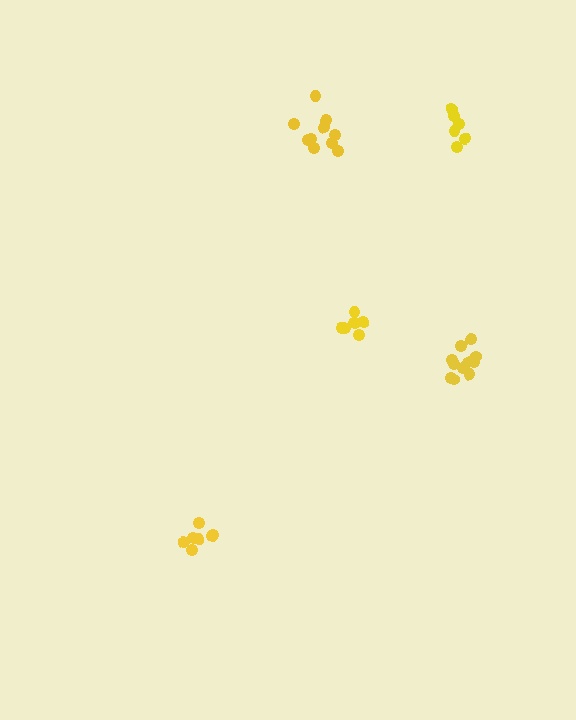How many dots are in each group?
Group 1: 11 dots, Group 2: 7 dots, Group 3: 6 dots, Group 4: 10 dots, Group 5: 6 dots (40 total).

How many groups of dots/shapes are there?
There are 5 groups.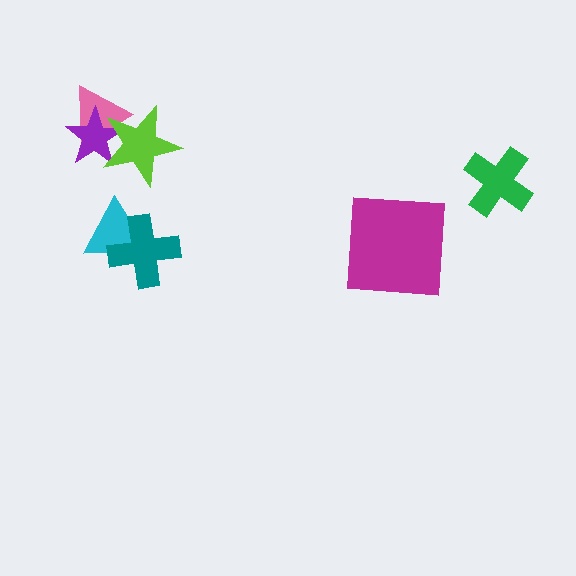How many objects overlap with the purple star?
2 objects overlap with the purple star.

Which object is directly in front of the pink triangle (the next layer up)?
The purple star is directly in front of the pink triangle.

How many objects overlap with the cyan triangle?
1 object overlaps with the cyan triangle.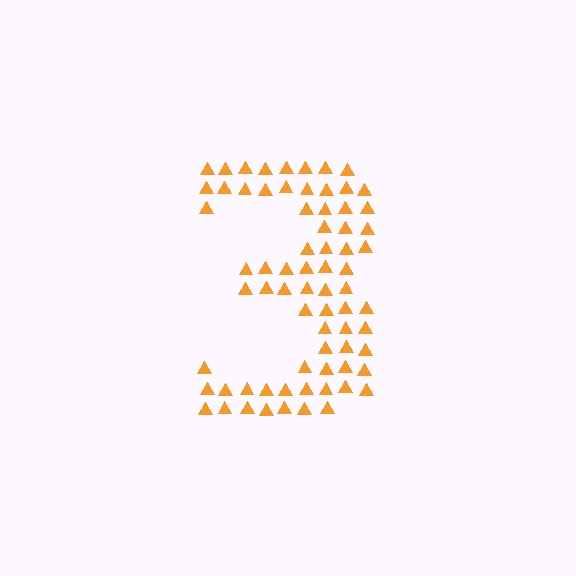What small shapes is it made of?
It is made of small triangles.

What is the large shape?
The large shape is the digit 3.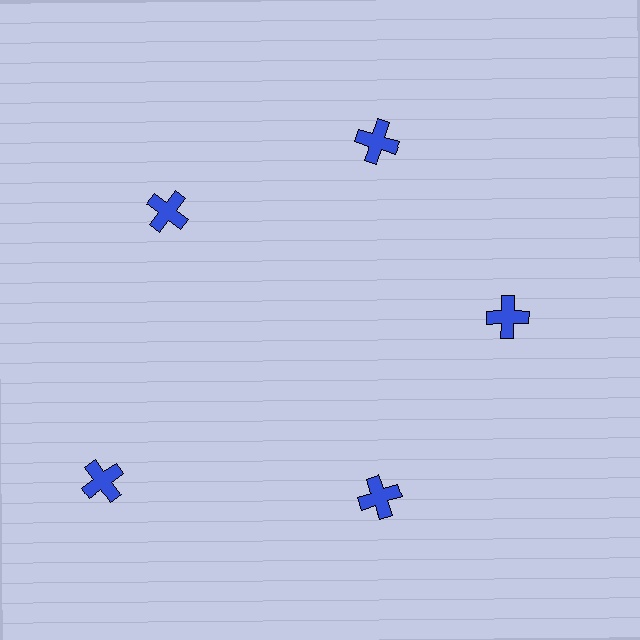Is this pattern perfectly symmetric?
No. The 5 blue crosses are arranged in a ring, but one element near the 8 o'clock position is pushed outward from the center, breaking the 5-fold rotational symmetry.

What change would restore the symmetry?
The symmetry would be restored by moving it inward, back onto the ring so that all 5 crosses sit at equal angles and equal distance from the center.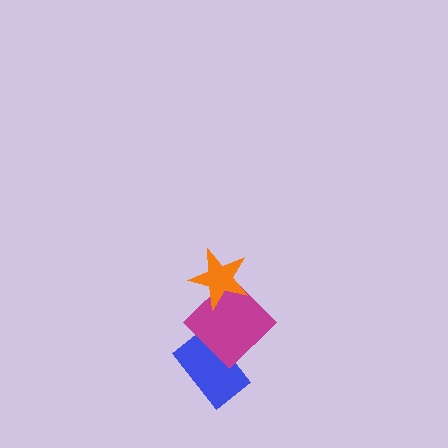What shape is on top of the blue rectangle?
The magenta diamond is on top of the blue rectangle.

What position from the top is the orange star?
The orange star is 1st from the top.